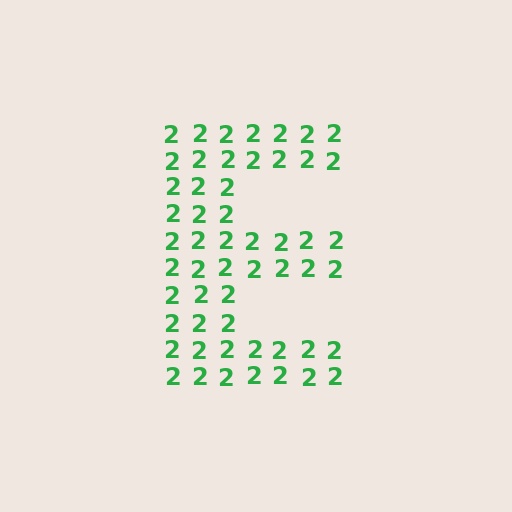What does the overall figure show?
The overall figure shows the letter E.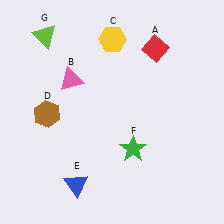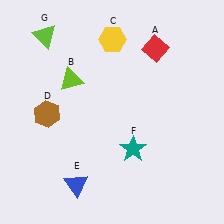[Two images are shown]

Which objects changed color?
B changed from pink to lime. F changed from green to teal.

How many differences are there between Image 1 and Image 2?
There are 2 differences between the two images.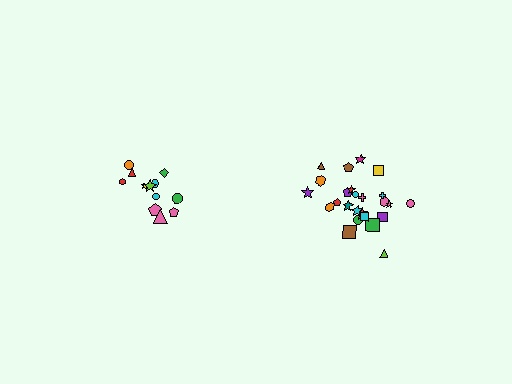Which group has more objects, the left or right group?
The right group.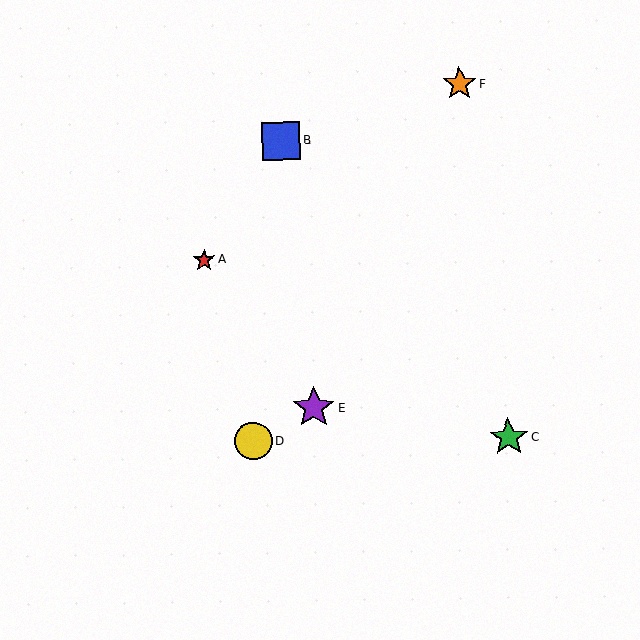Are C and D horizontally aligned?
Yes, both are at y≈438.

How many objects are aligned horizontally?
2 objects (C, D) are aligned horizontally.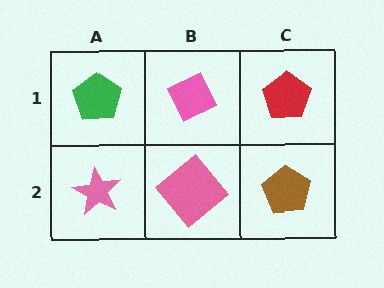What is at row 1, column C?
A red pentagon.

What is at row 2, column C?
A brown pentagon.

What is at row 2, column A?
A pink star.